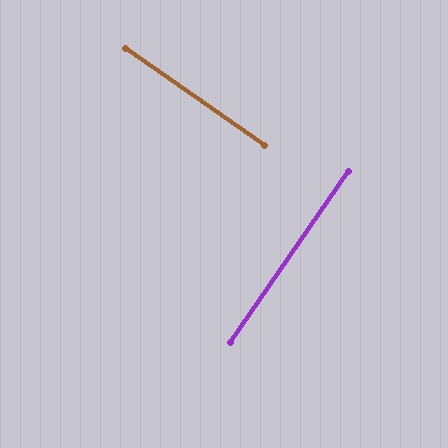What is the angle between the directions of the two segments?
Approximately 90 degrees.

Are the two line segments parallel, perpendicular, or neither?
Perpendicular — they meet at approximately 90°.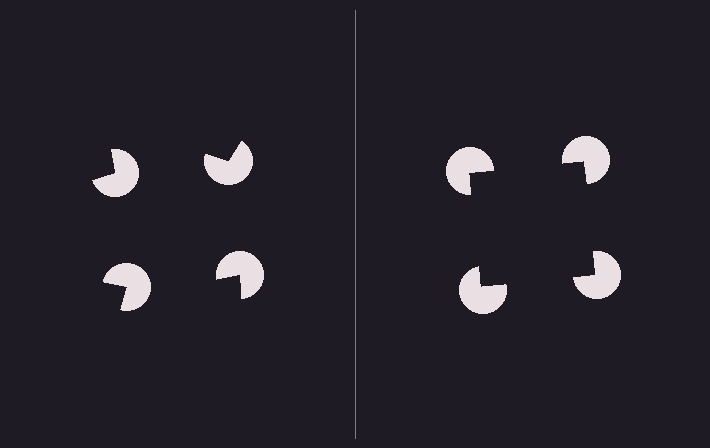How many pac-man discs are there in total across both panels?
8 — 4 on each side.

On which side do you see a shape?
An illusory square appears on the right side. On the left side the wedge cuts are rotated, so no coherent shape forms.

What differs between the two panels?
The pac-man discs are positioned identically on both sides; only the wedge orientations differ. On the right they align to a square; on the left they are misaligned.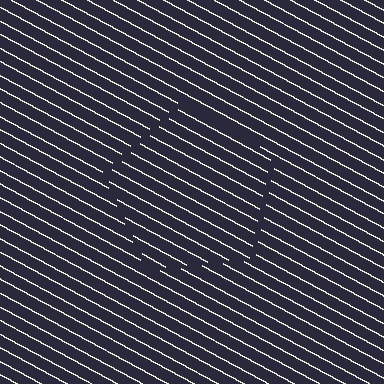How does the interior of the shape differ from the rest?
The interior of the shape contains the same grating, shifted by half a period — the contour is defined by the phase discontinuity where line-ends from the inner and outer gratings abut.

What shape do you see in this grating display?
An illusory pentagon. The interior of the shape contains the same grating, shifted by half a period — the contour is defined by the phase discontinuity where line-ends from the inner and outer gratings abut.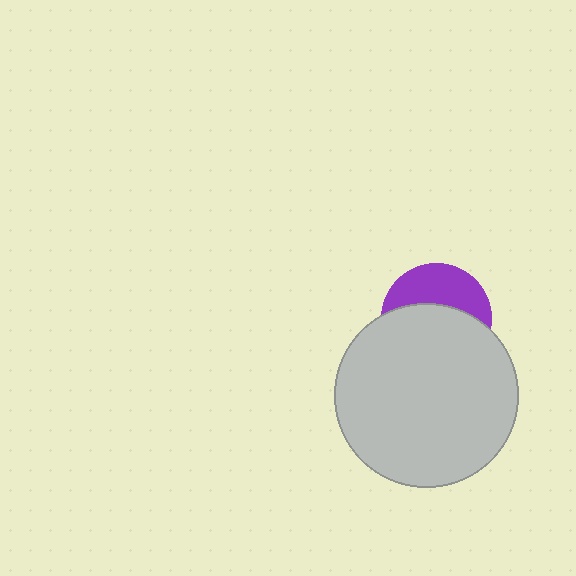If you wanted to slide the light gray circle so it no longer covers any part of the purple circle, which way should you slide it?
Slide it down — that is the most direct way to separate the two shapes.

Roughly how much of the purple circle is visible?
A small part of it is visible (roughly 40%).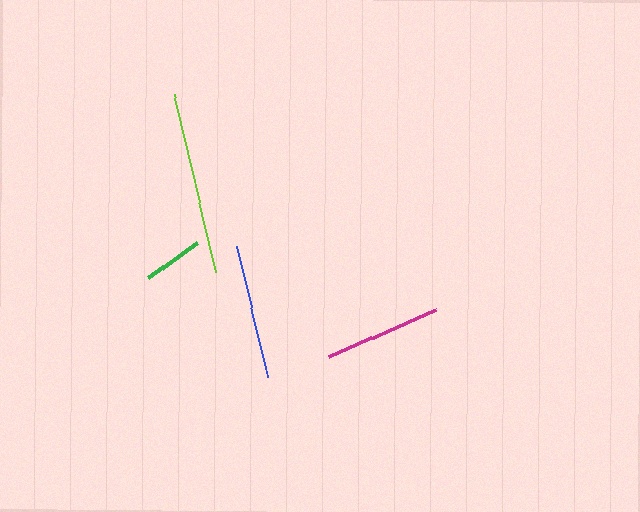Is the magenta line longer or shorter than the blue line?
The blue line is longer than the magenta line.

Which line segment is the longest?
The lime line is the longest at approximately 184 pixels.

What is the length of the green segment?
The green segment is approximately 61 pixels long.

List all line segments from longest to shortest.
From longest to shortest: lime, blue, magenta, green.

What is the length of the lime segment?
The lime segment is approximately 184 pixels long.